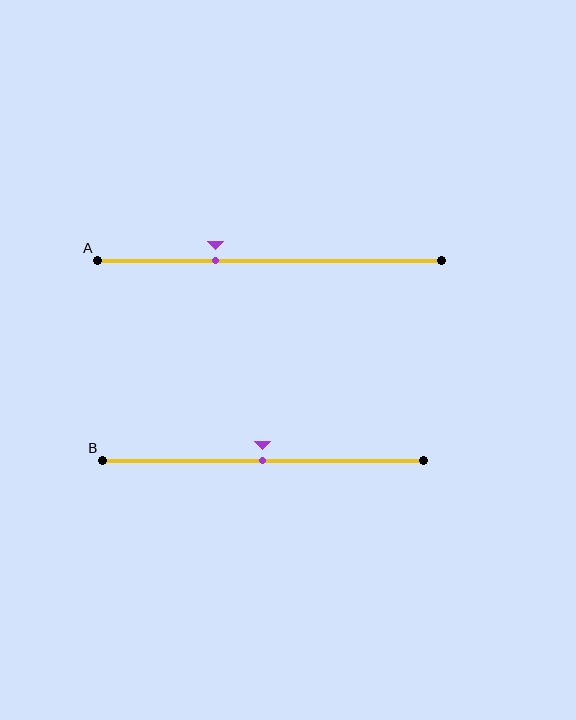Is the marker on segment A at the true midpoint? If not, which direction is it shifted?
No, the marker on segment A is shifted to the left by about 16% of the segment length.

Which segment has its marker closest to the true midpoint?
Segment B has its marker closest to the true midpoint.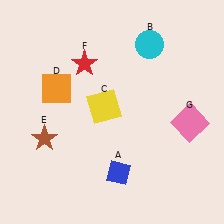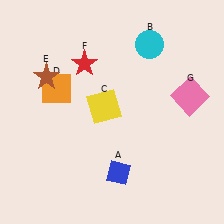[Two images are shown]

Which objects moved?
The objects that moved are: the brown star (E), the pink square (G).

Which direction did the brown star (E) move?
The brown star (E) moved up.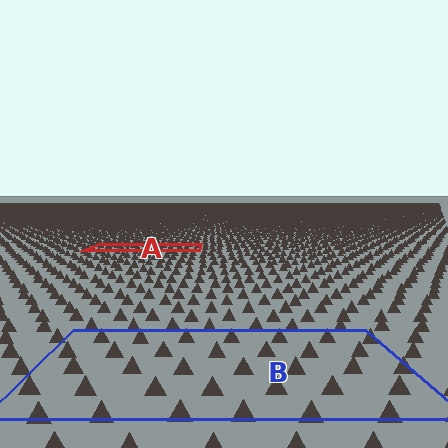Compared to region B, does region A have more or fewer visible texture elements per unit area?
Region A has more texture elements per unit area — they are packed more densely because it is farther away.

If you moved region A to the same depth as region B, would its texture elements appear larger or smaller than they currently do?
They would appear larger. At a closer depth, the same texture elements are projected at a bigger on-screen size.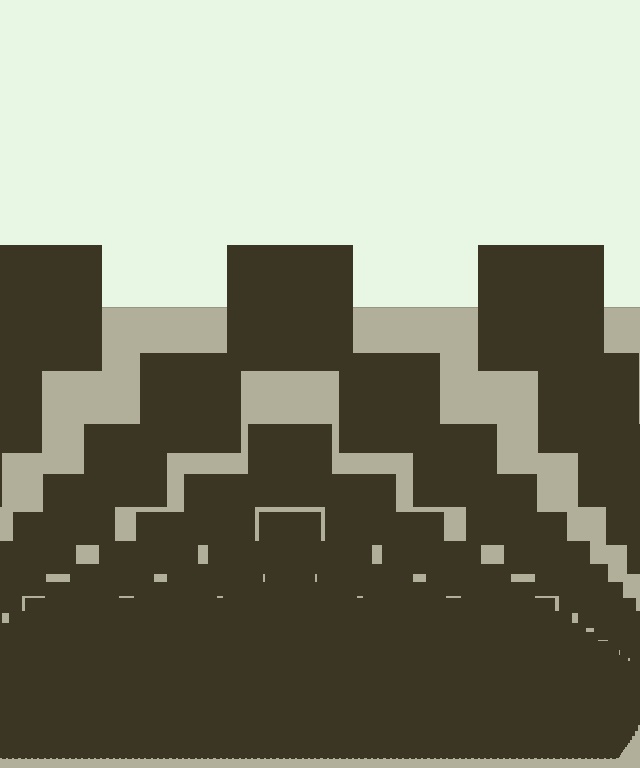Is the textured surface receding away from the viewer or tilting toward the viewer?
The surface appears to tilt toward the viewer. Texture elements get larger and sparser toward the top.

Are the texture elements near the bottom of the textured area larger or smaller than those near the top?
Smaller. The gradient is inverted — elements near the bottom are smaller and denser.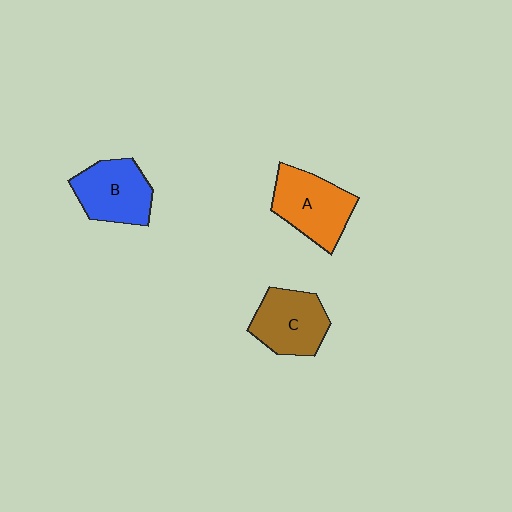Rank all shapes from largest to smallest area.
From largest to smallest: A (orange), B (blue), C (brown).